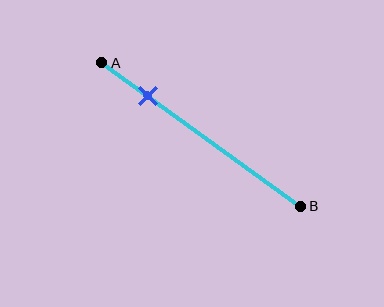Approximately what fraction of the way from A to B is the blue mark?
The blue mark is approximately 25% of the way from A to B.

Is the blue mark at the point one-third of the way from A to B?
No, the mark is at about 25% from A, not at the 33% one-third point.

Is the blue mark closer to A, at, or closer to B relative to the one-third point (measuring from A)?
The blue mark is closer to point A than the one-third point of segment AB.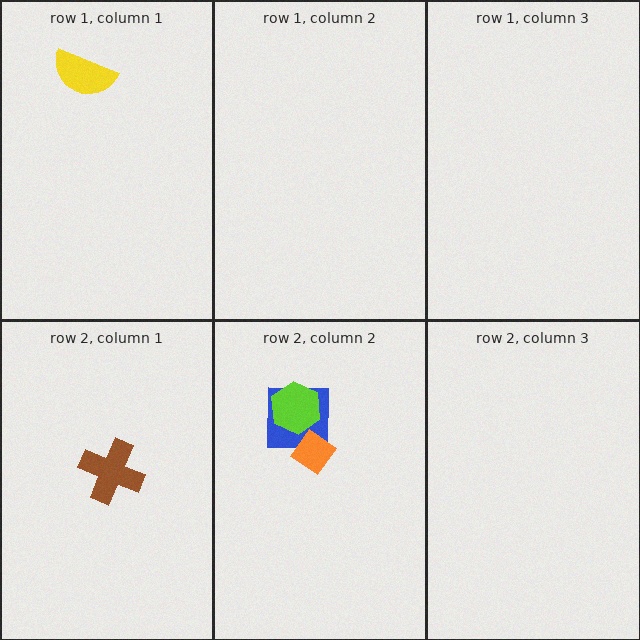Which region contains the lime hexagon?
The row 2, column 2 region.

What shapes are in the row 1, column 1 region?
The yellow semicircle.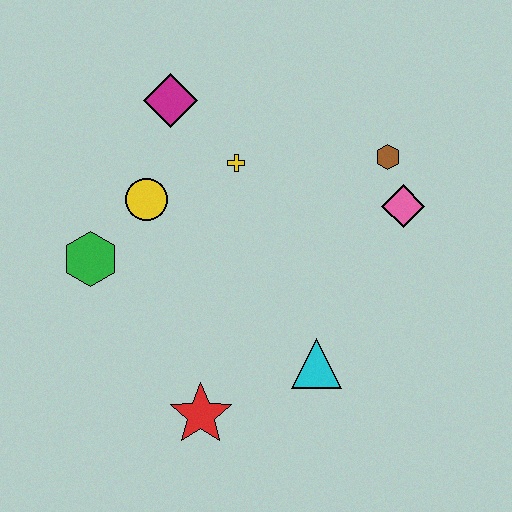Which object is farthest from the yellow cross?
The red star is farthest from the yellow cross.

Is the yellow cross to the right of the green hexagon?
Yes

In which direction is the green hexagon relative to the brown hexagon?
The green hexagon is to the left of the brown hexagon.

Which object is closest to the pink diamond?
The brown hexagon is closest to the pink diamond.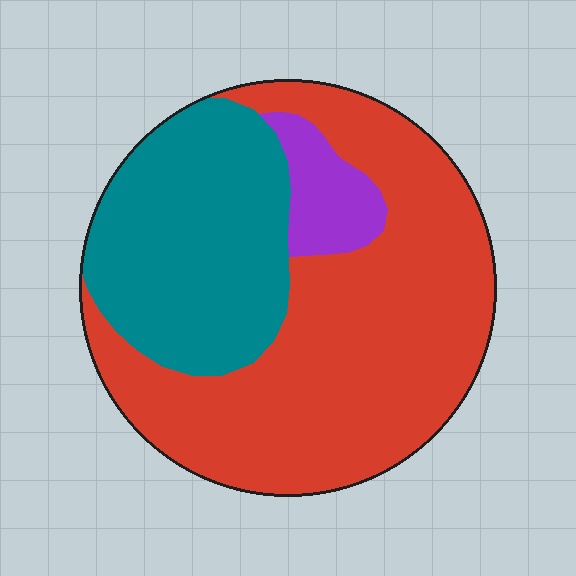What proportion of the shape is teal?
Teal takes up between a quarter and a half of the shape.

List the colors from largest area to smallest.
From largest to smallest: red, teal, purple.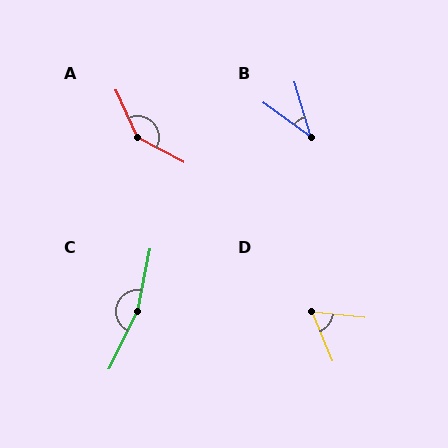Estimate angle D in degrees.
Approximately 61 degrees.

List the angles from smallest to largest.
B (38°), D (61°), A (142°), C (165°).